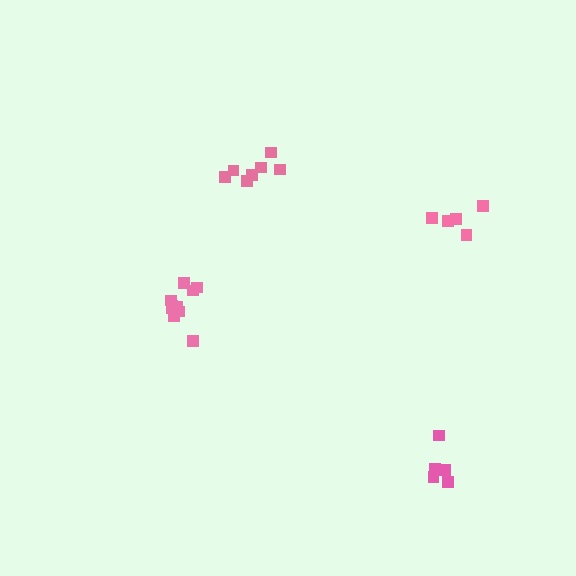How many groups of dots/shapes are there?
There are 4 groups.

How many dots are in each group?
Group 1: 5 dots, Group 2: 5 dots, Group 3: 7 dots, Group 4: 10 dots (27 total).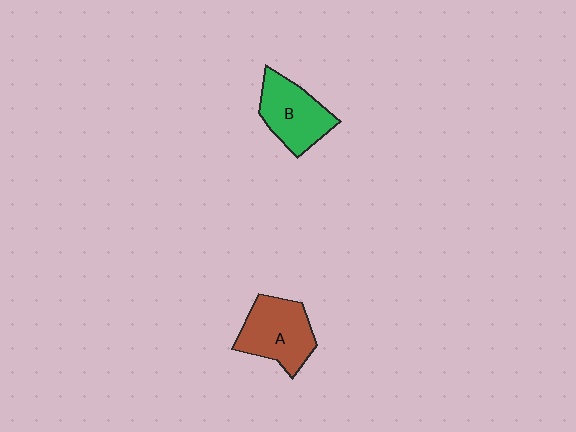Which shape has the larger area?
Shape A (brown).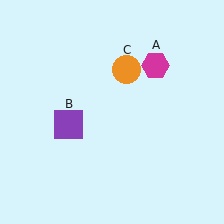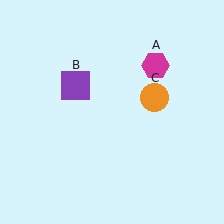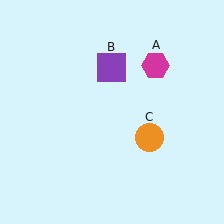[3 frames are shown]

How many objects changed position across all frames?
2 objects changed position: purple square (object B), orange circle (object C).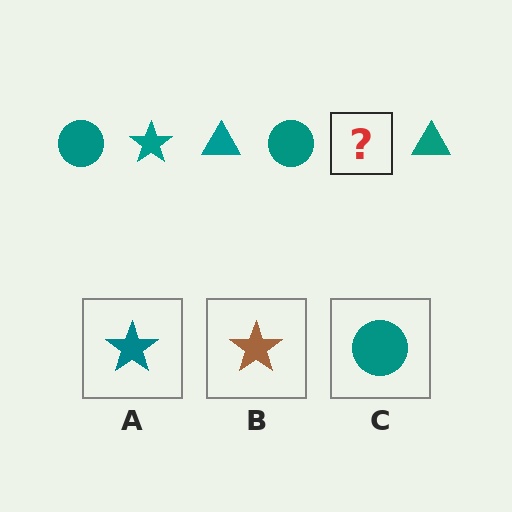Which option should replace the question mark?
Option A.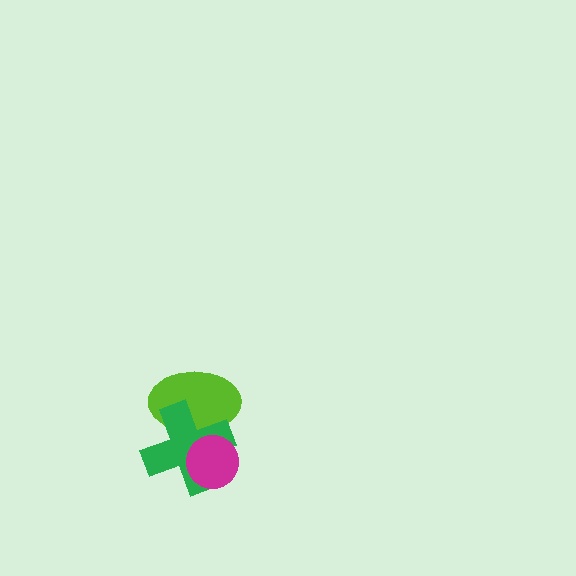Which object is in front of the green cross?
The magenta circle is in front of the green cross.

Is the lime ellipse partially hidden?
Yes, it is partially covered by another shape.